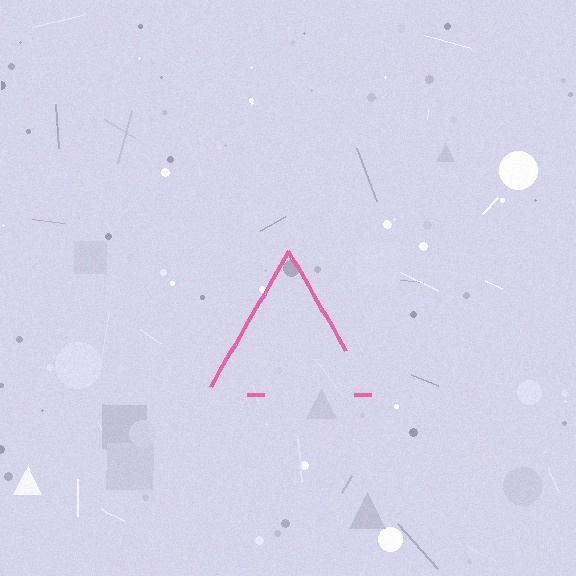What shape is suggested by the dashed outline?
The dashed outline suggests a triangle.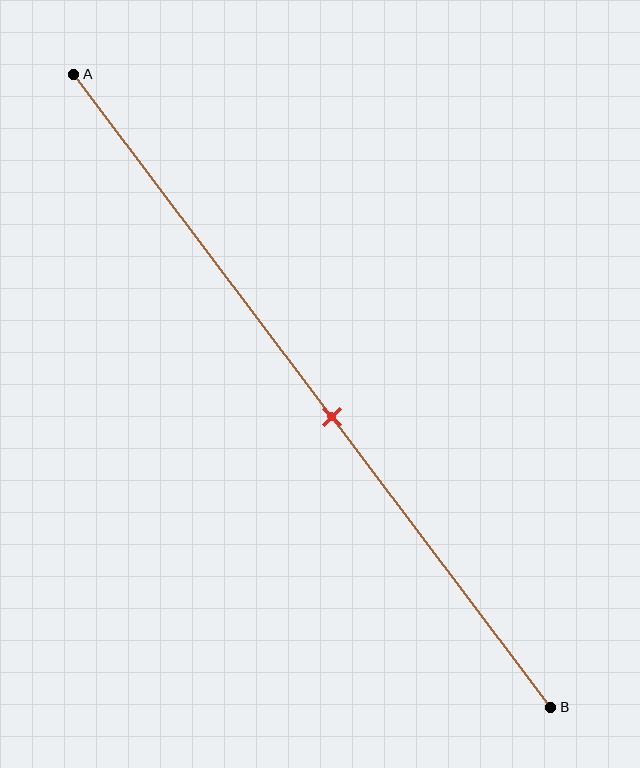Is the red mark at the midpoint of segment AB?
No, the mark is at about 55% from A, not at the 50% midpoint.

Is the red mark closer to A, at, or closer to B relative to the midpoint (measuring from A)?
The red mark is closer to point B than the midpoint of segment AB.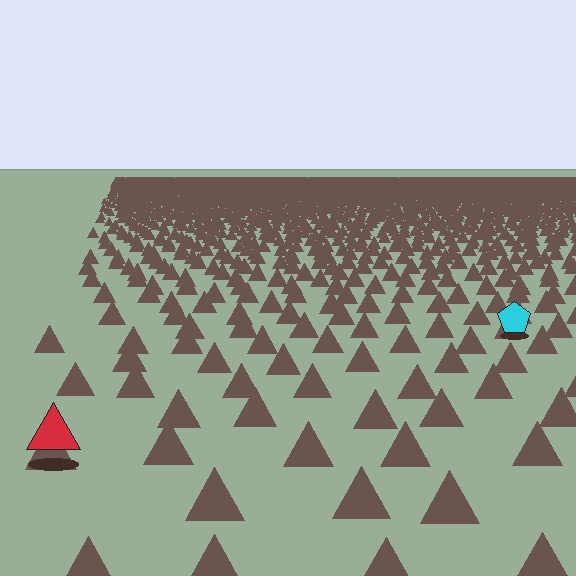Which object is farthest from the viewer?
The cyan pentagon is farthest from the viewer. It appears smaller and the ground texture around it is denser.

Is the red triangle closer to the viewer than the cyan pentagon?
Yes. The red triangle is closer — you can tell from the texture gradient: the ground texture is coarser near it.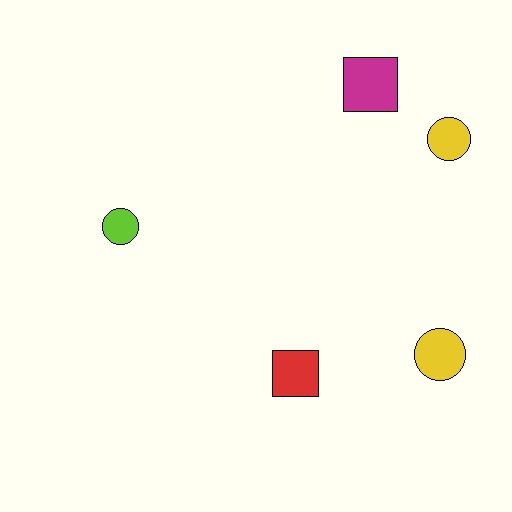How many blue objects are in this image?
There are no blue objects.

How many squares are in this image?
There are 2 squares.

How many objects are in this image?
There are 5 objects.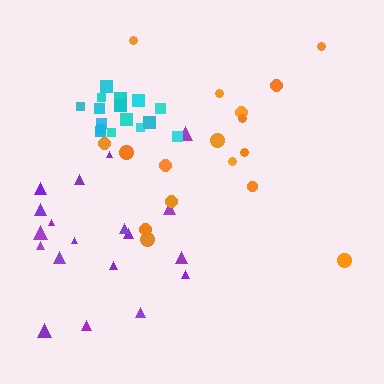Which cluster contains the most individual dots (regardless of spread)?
Purple (19).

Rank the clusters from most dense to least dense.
cyan, purple, orange.